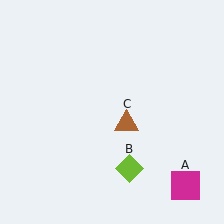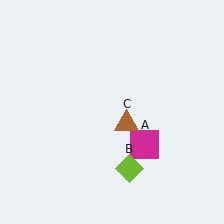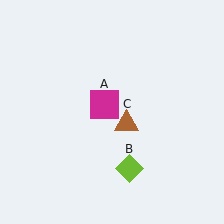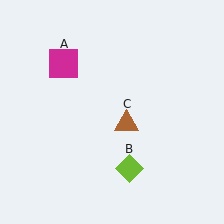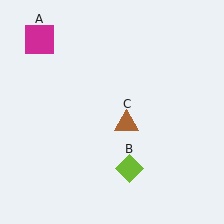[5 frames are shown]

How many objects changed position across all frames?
1 object changed position: magenta square (object A).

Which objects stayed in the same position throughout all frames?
Lime diamond (object B) and brown triangle (object C) remained stationary.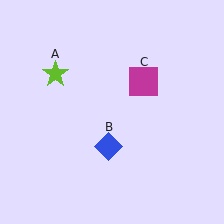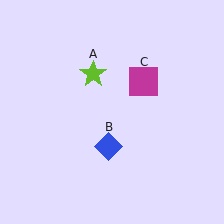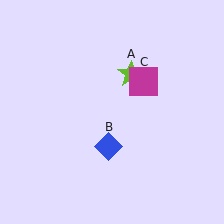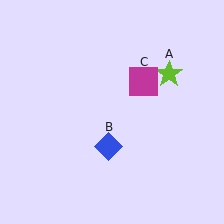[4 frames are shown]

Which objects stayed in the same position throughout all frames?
Blue diamond (object B) and magenta square (object C) remained stationary.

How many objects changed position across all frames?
1 object changed position: lime star (object A).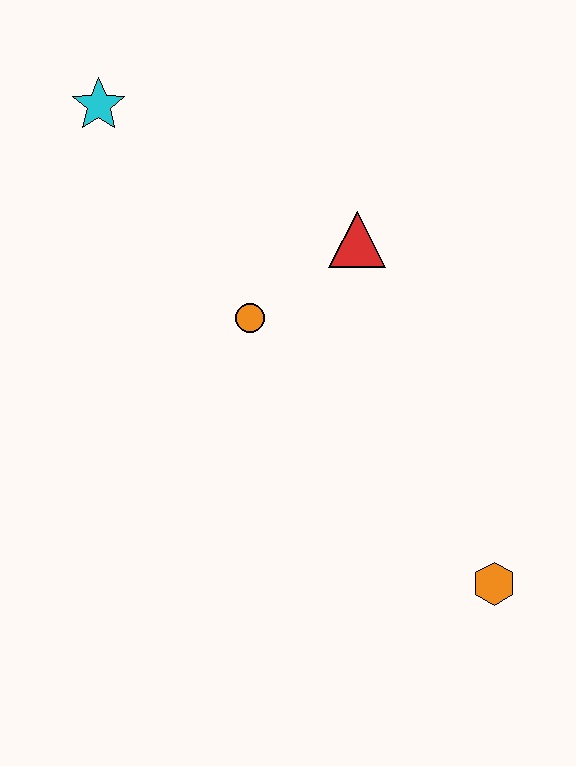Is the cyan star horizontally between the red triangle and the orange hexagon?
No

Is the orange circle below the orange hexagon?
No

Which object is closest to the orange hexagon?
The orange circle is closest to the orange hexagon.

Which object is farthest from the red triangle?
The orange hexagon is farthest from the red triangle.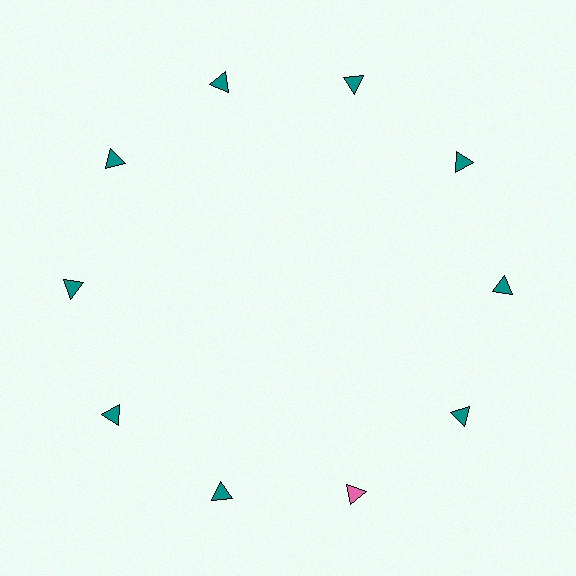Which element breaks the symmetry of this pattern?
The pink triangle at roughly the 5 o'clock position breaks the symmetry. All other shapes are teal triangles.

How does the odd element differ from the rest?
It has a different color: pink instead of teal.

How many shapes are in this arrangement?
There are 10 shapes arranged in a ring pattern.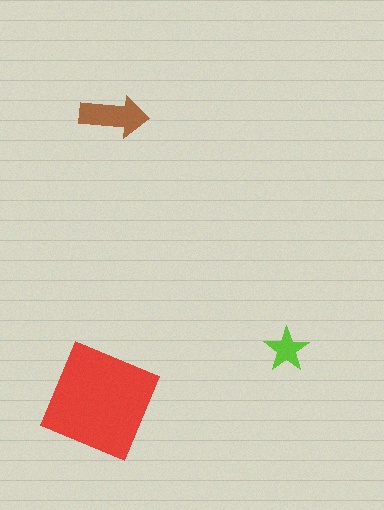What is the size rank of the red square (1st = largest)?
1st.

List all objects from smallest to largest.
The lime star, the brown arrow, the red square.